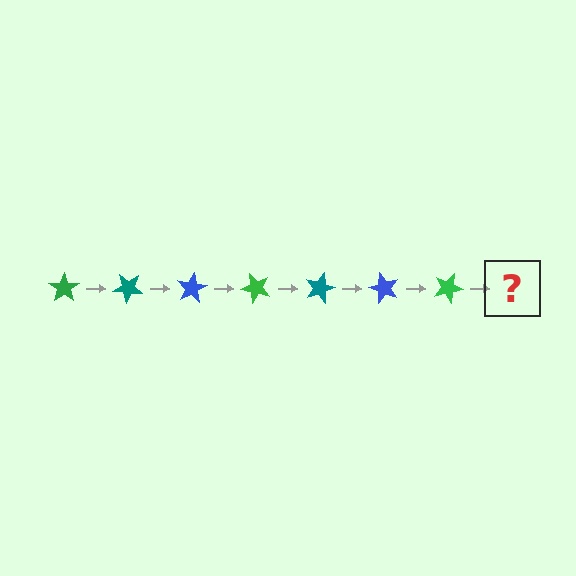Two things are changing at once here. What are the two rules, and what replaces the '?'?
The two rules are that it rotates 40 degrees each step and the color cycles through green, teal, and blue. The '?' should be a teal star, rotated 280 degrees from the start.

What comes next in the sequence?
The next element should be a teal star, rotated 280 degrees from the start.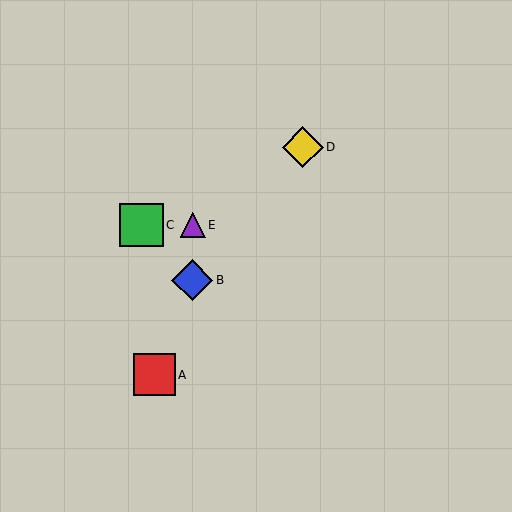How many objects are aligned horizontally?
2 objects (C, E) are aligned horizontally.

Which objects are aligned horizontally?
Objects C, E are aligned horizontally.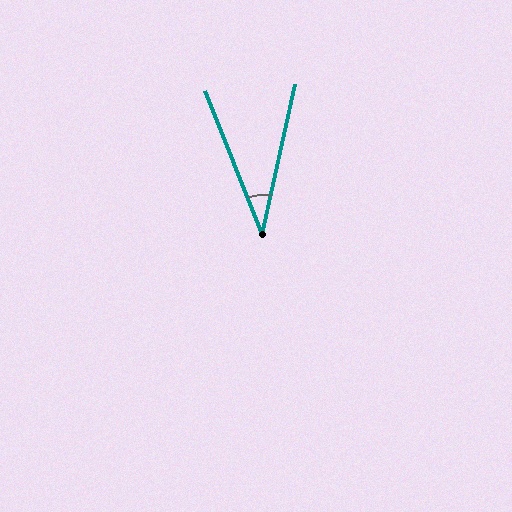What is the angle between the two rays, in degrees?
Approximately 34 degrees.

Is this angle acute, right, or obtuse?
It is acute.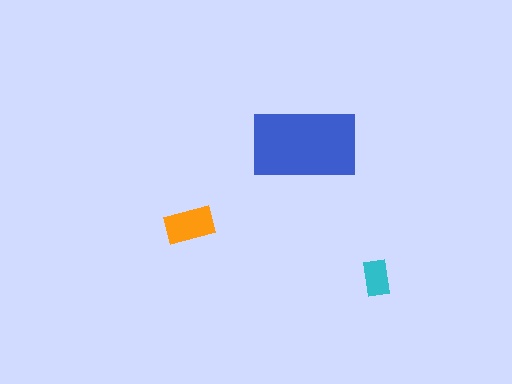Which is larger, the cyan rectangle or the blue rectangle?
The blue one.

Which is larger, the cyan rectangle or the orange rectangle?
The orange one.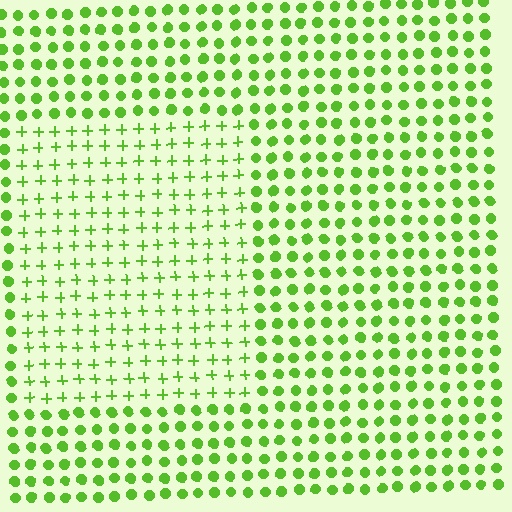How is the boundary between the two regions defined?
The boundary is defined by a change in element shape: plus signs inside vs. circles outside. All elements share the same color and spacing.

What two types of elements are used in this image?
The image uses plus signs inside the rectangle region and circles outside it.